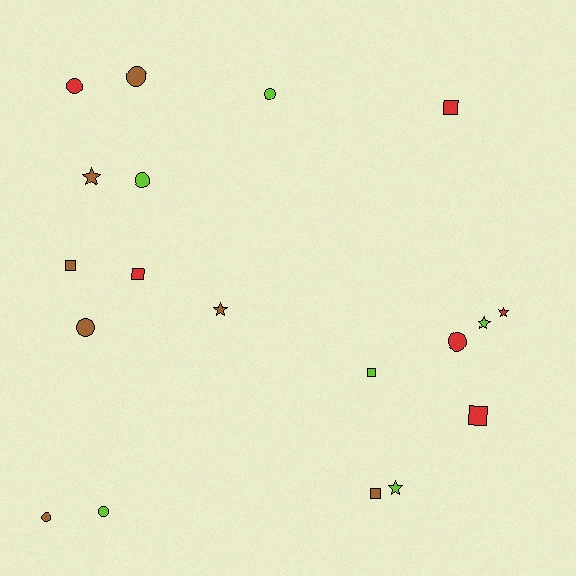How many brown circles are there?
There are 3 brown circles.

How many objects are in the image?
There are 19 objects.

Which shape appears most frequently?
Circle, with 8 objects.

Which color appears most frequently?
Brown, with 7 objects.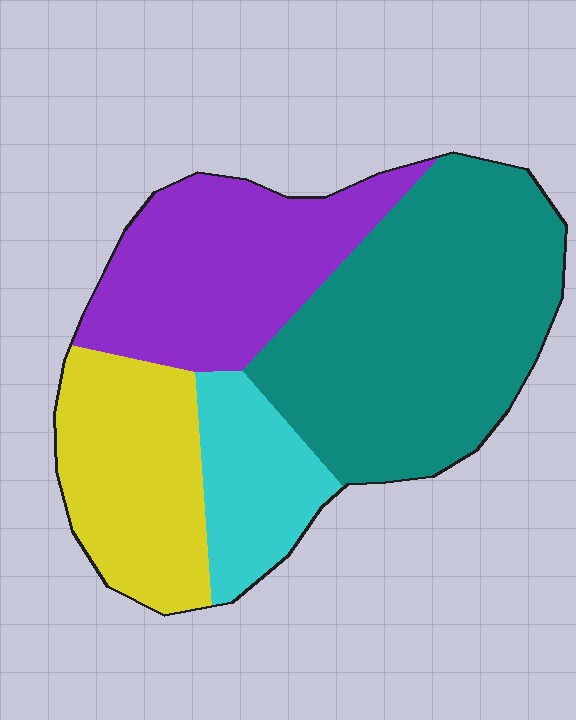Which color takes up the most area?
Teal, at roughly 40%.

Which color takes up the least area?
Cyan, at roughly 15%.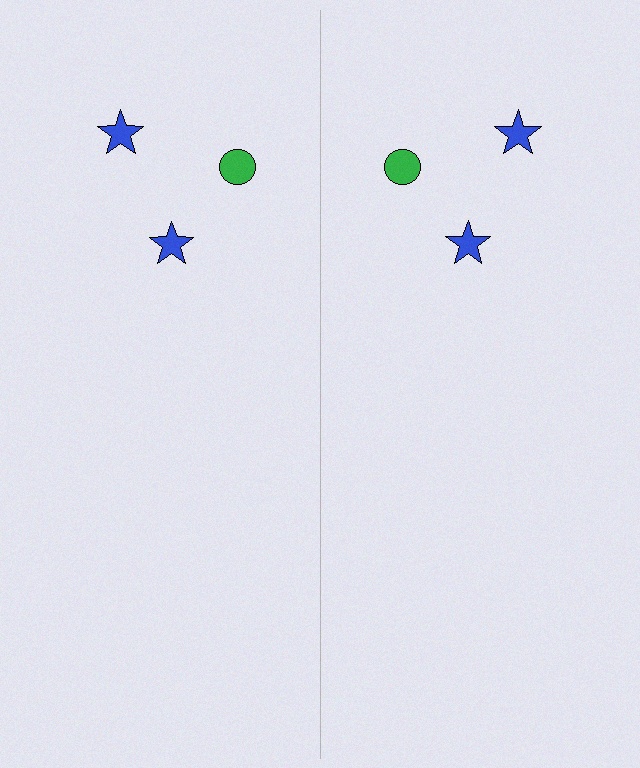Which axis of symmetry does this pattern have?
The pattern has a vertical axis of symmetry running through the center of the image.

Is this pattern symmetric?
Yes, this pattern has bilateral (reflection) symmetry.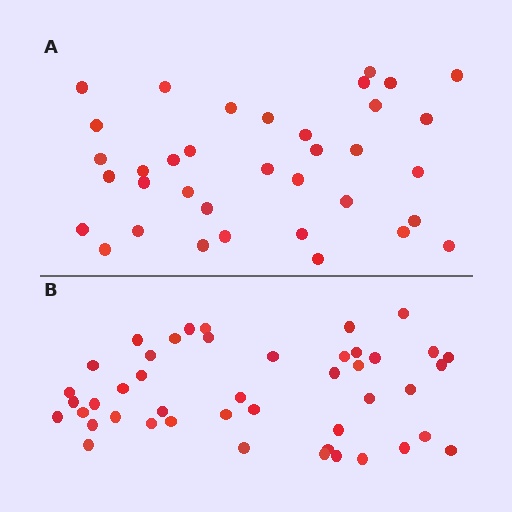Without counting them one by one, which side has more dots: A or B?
Region B (the bottom region) has more dots.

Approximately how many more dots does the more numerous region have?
Region B has roughly 8 or so more dots than region A.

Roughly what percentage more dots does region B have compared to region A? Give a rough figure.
About 25% more.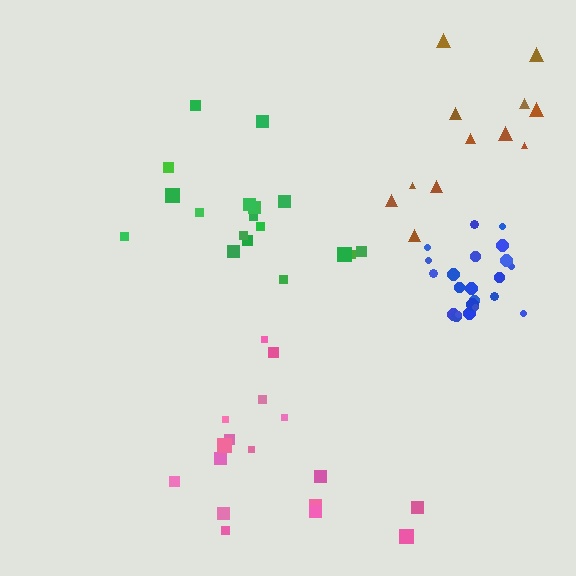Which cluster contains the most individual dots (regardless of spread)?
Blue (24).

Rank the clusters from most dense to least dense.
blue, green, pink, brown.